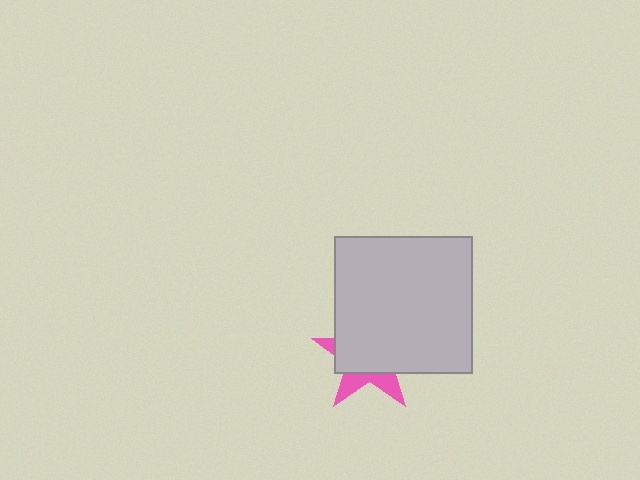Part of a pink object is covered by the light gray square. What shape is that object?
It is a star.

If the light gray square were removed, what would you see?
You would see the complete pink star.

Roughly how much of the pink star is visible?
A small part of it is visible (roughly 31%).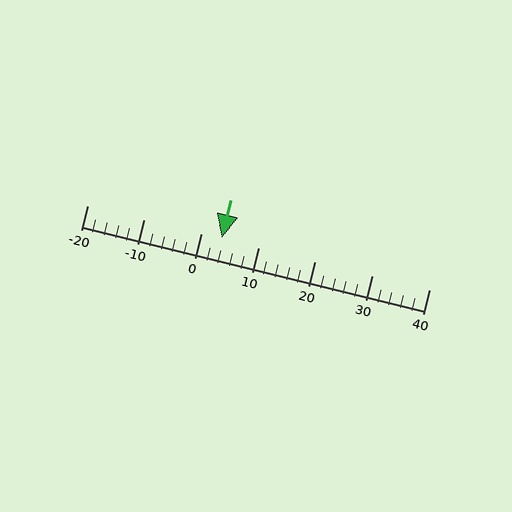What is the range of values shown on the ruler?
The ruler shows values from -20 to 40.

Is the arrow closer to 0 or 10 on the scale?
The arrow is closer to 0.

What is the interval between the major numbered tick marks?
The major tick marks are spaced 10 units apart.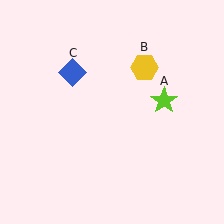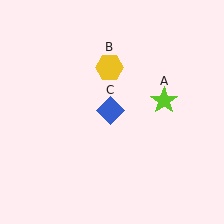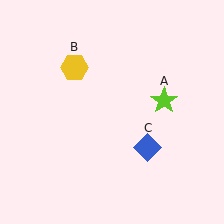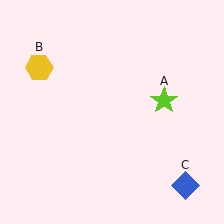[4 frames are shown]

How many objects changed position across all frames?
2 objects changed position: yellow hexagon (object B), blue diamond (object C).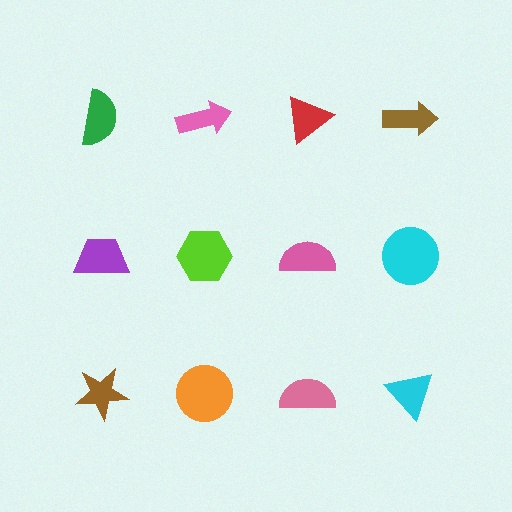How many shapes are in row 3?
4 shapes.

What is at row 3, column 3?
A pink semicircle.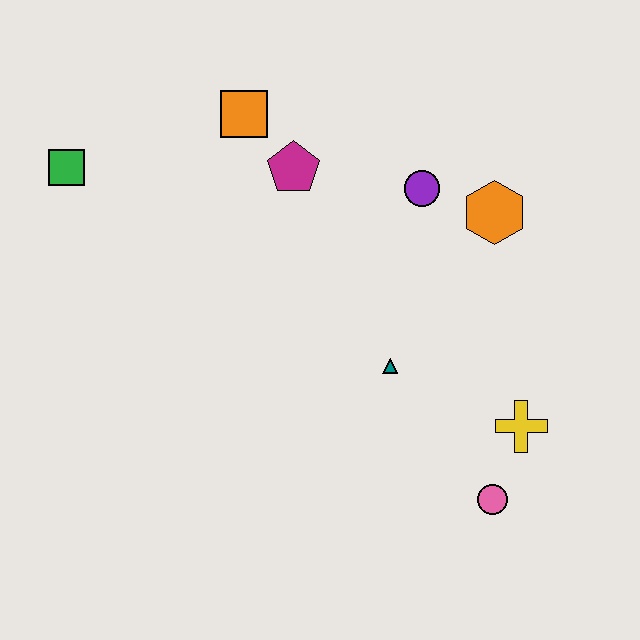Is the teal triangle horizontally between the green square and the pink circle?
Yes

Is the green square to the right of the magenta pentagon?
No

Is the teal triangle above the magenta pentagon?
No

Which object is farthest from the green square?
The pink circle is farthest from the green square.